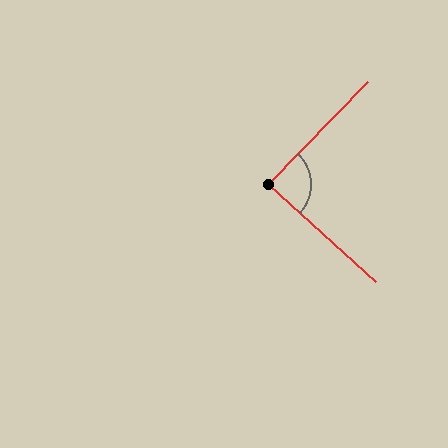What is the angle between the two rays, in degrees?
Approximately 88 degrees.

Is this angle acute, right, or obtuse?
It is approximately a right angle.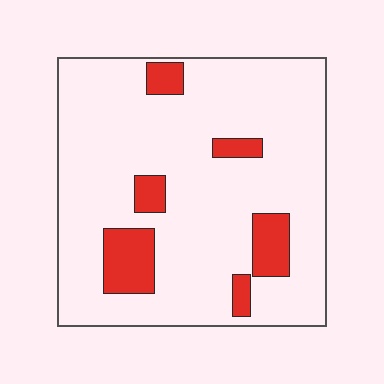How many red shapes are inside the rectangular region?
6.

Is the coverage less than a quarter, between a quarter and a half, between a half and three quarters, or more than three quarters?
Less than a quarter.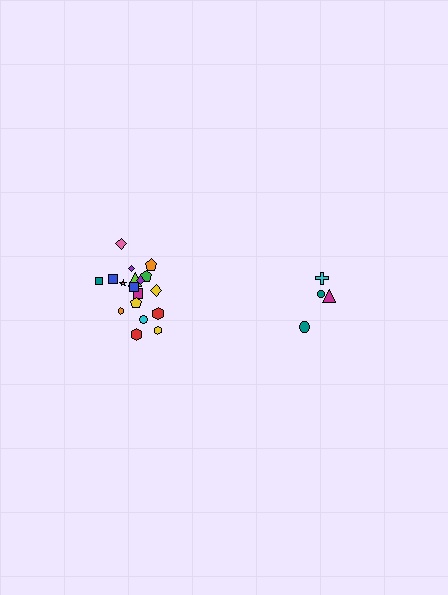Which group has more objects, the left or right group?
The left group.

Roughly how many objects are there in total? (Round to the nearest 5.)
Roughly 20 objects in total.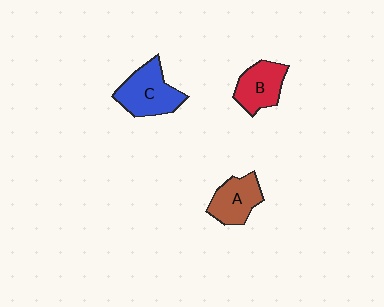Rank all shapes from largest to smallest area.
From largest to smallest: C (blue), B (red), A (brown).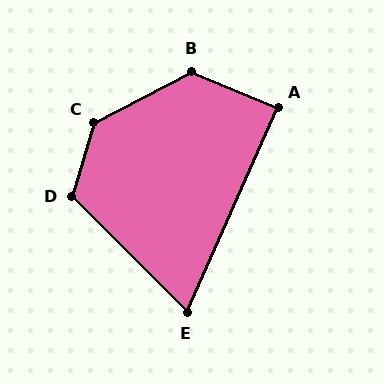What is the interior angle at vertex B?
Approximately 130 degrees (obtuse).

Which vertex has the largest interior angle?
C, at approximately 134 degrees.